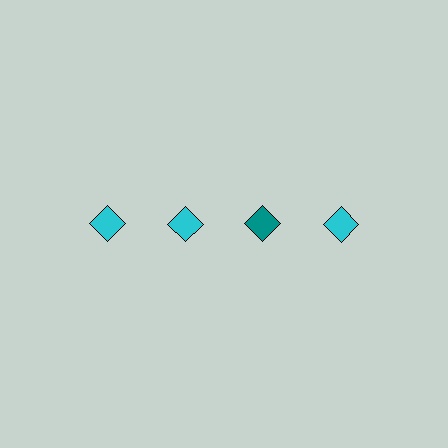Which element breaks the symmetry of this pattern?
The teal diamond in the top row, center column breaks the symmetry. All other shapes are cyan diamonds.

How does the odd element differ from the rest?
It has a different color: teal instead of cyan.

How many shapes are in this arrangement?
There are 4 shapes arranged in a grid pattern.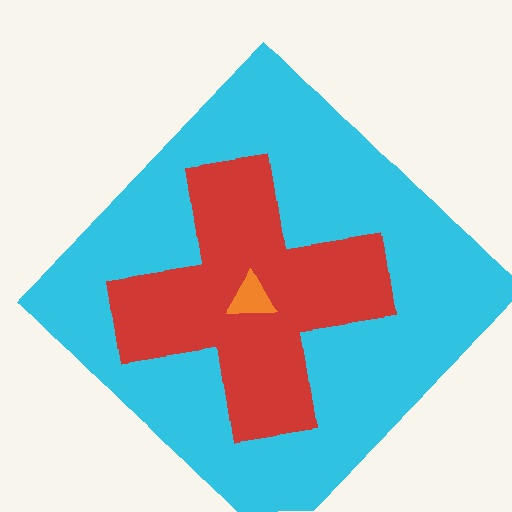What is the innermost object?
The orange triangle.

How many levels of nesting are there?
3.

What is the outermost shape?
The cyan diamond.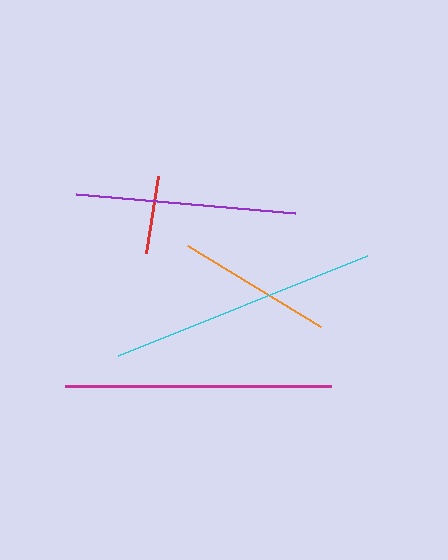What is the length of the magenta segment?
The magenta segment is approximately 266 pixels long.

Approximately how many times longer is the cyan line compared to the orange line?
The cyan line is approximately 1.7 times the length of the orange line.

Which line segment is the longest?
The cyan line is the longest at approximately 268 pixels.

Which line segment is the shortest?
The red line is the shortest at approximately 77 pixels.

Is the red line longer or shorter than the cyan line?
The cyan line is longer than the red line.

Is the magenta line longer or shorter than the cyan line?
The cyan line is longer than the magenta line.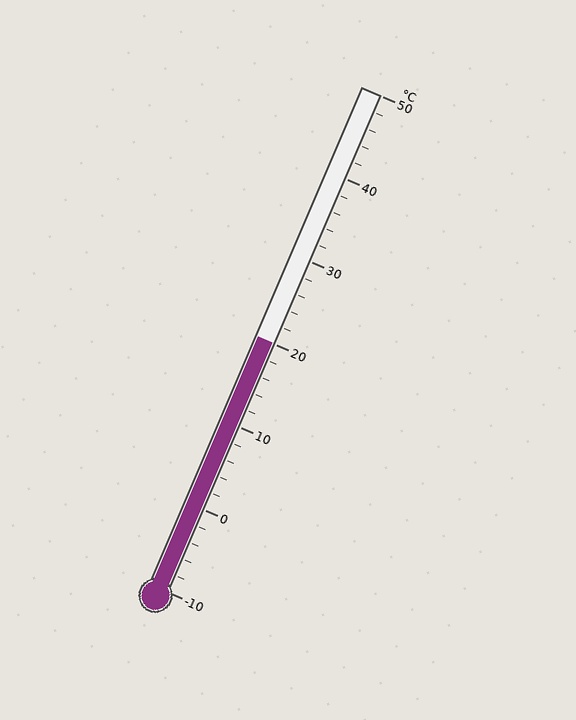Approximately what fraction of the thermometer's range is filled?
The thermometer is filled to approximately 50% of its range.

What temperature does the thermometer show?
The thermometer shows approximately 20°C.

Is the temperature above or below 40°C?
The temperature is below 40°C.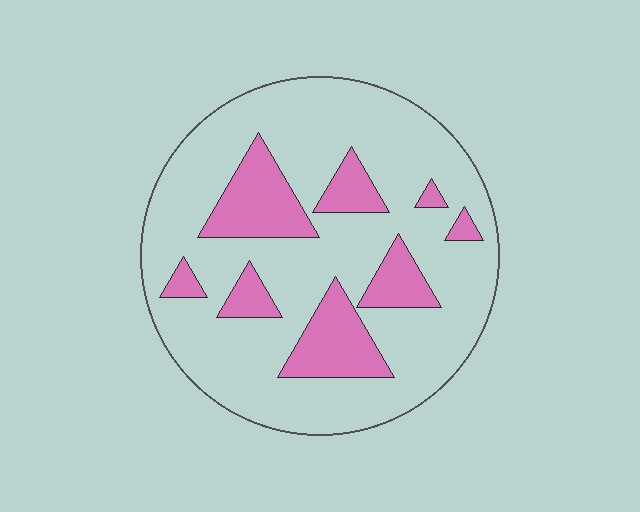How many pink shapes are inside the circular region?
8.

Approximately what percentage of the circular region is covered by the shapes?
Approximately 20%.